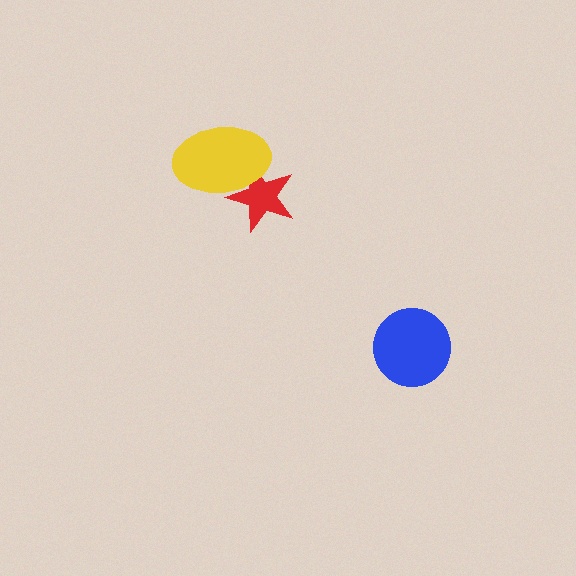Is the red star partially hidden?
Yes, it is partially covered by another shape.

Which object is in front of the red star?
The yellow ellipse is in front of the red star.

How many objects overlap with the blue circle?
0 objects overlap with the blue circle.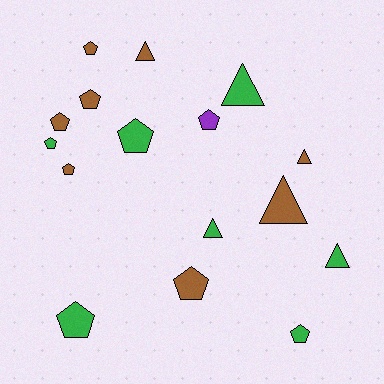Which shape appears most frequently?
Pentagon, with 10 objects.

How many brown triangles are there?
There are 3 brown triangles.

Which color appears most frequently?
Brown, with 8 objects.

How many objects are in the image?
There are 16 objects.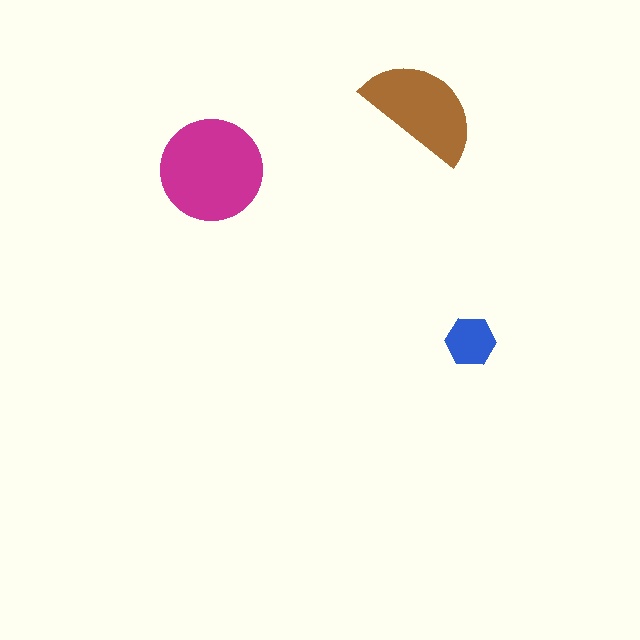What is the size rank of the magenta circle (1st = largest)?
1st.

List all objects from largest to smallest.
The magenta circle, the brown semicircle, the blue hexagon.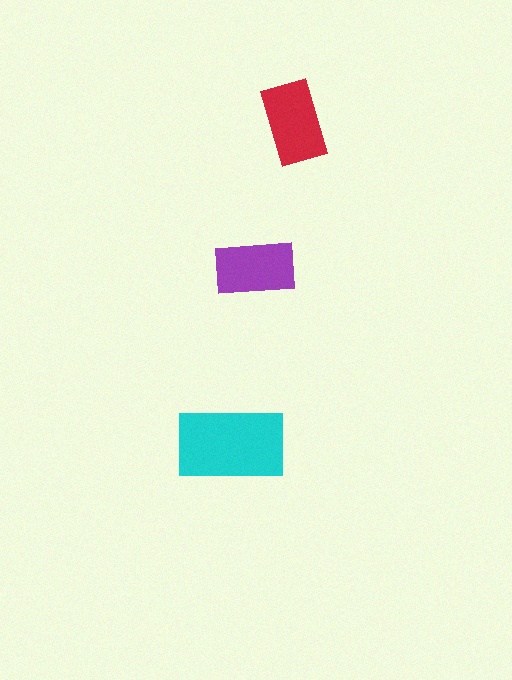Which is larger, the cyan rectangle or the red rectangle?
The cyan one.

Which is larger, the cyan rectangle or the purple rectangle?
The cyan one.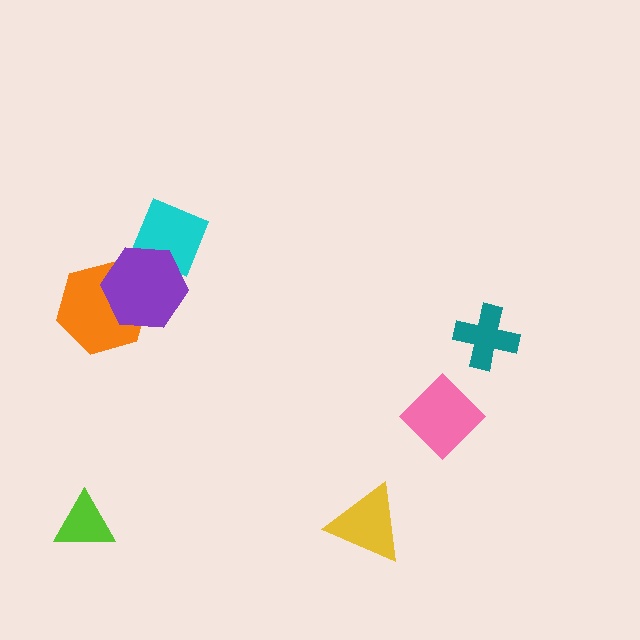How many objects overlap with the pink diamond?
0 objects overlap with the pink diamond.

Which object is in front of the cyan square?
The purple hexagon is in front of the cyan square.